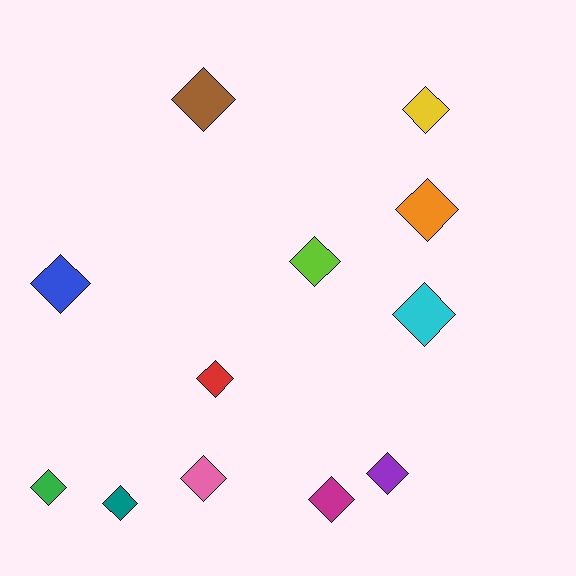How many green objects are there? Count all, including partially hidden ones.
There is 1 green object.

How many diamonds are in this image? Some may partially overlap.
There are 12 diamonds.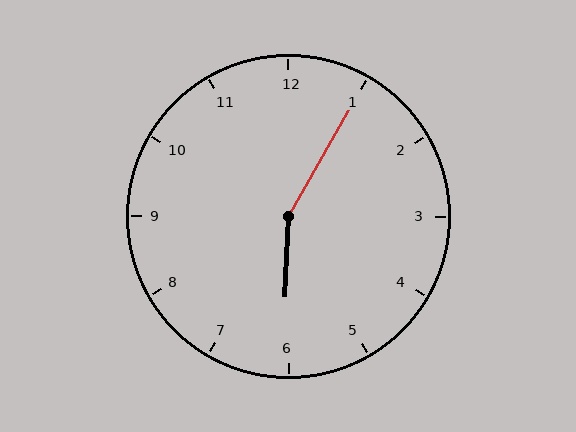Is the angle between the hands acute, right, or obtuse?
It is obtuse.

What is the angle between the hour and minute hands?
Approximately 152 degrees.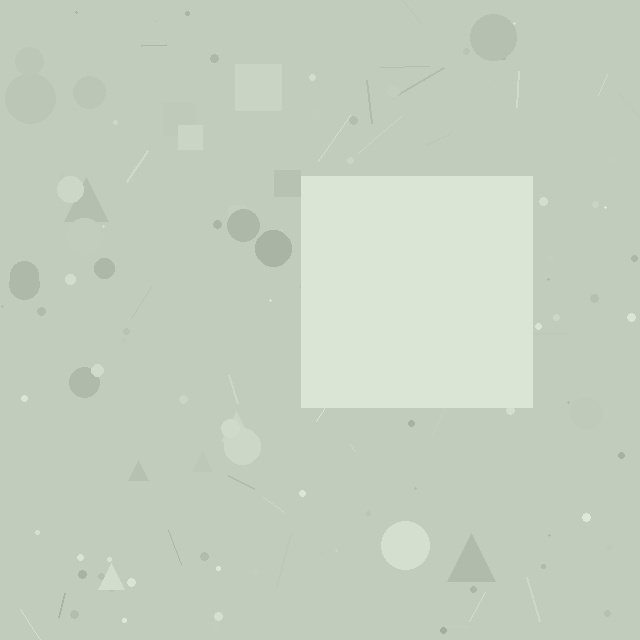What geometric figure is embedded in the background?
A square is embedded in the background.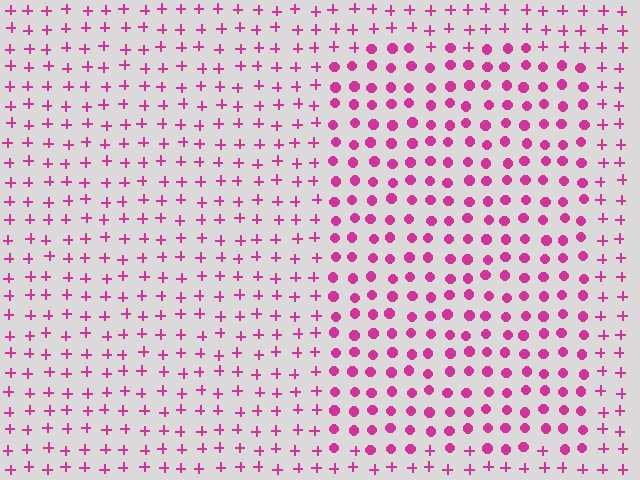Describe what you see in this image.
The image is filled with small magenta elements arranged in a uniform grid. A rectangle-shaped region contains circles, while the surrounding area contains plus signs. The boundary is defined purely by the change in element shape.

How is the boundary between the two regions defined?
The boundary is defined by a change in element shape: circles inside vs. plus signs outside. All elements share the same color and spacing.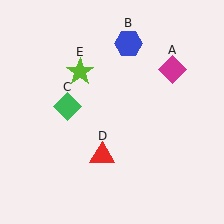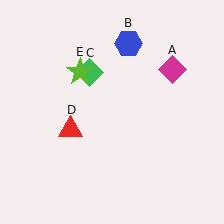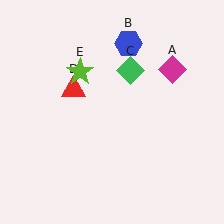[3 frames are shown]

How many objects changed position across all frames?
2 objects changed position: green diamond (object C), red triangle (object D).